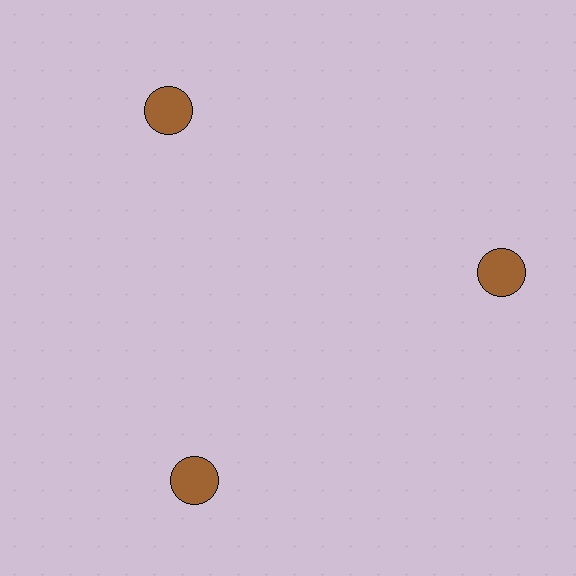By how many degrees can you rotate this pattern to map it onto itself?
The pattern maps onto itself every 120 degrees of rotation.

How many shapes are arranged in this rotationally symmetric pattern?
There are 3 shapes, arranged in 3 groups of 1.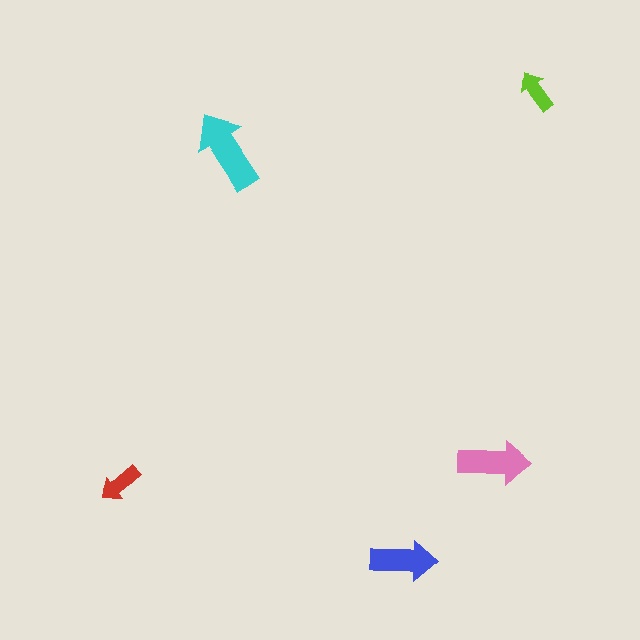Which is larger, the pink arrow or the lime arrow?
The pink one.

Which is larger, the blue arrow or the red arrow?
The blue one.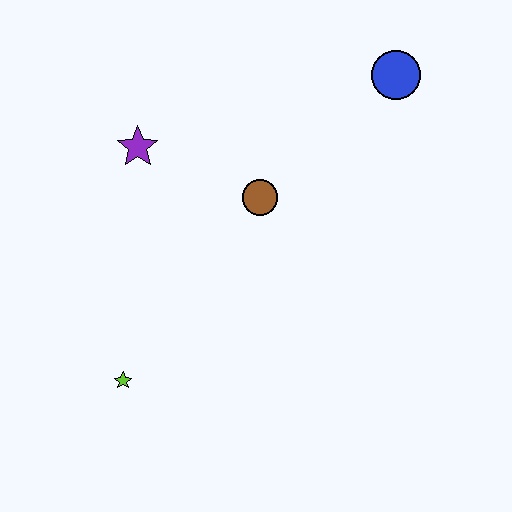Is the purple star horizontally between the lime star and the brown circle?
Yes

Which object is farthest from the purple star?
The blue circle is farthest from the purple star.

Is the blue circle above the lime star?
Yes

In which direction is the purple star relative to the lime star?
The purple star is above the lime star.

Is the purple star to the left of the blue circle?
Yes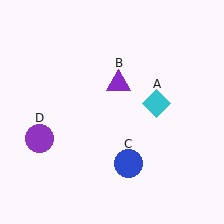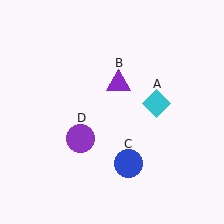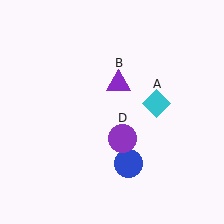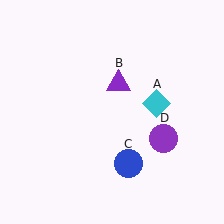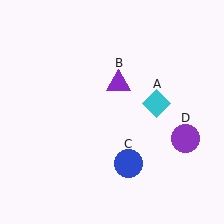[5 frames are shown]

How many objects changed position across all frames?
1 object changed position: purple circle (object D).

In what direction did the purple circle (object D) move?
The purple circle (object D) moved right.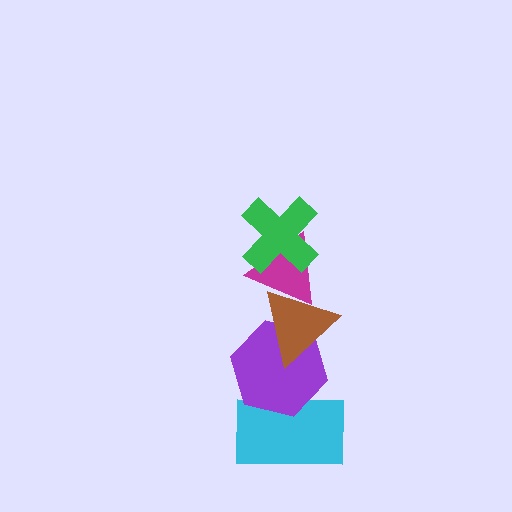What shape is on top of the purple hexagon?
The brown triangle is on top of the purple hexagon.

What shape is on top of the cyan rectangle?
The purple hexagon is on top of the cyan rectangle.